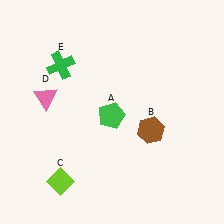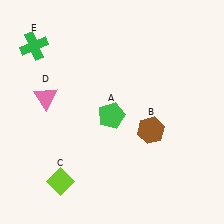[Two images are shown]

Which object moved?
The green cross (E) moved left.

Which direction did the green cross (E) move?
The green cross (E) moved left.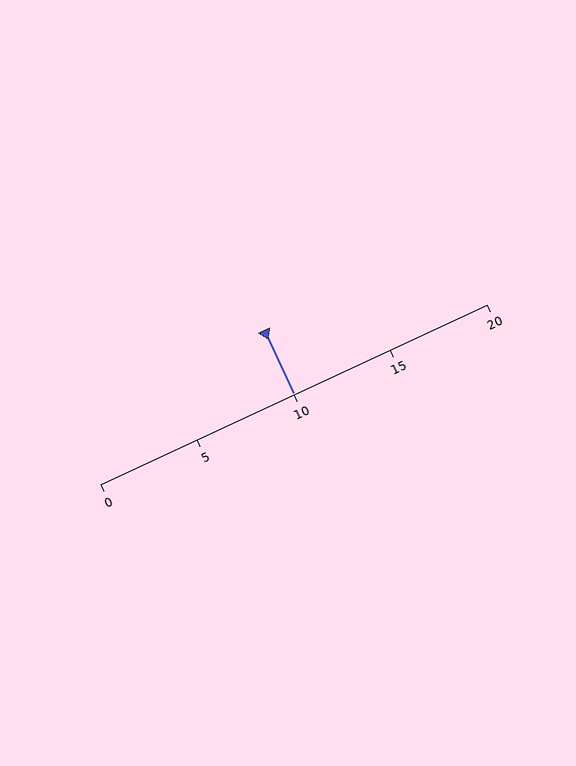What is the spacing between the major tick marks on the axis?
The major ticks are spaced 5 apart.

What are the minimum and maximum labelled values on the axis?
The axis runs from 0 to 20.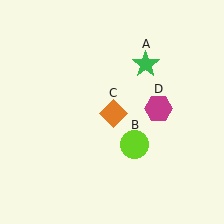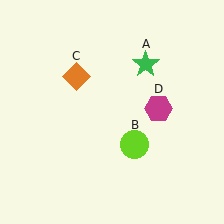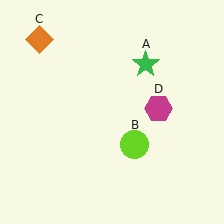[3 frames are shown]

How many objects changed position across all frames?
1 object changed position: orange diamond (object C).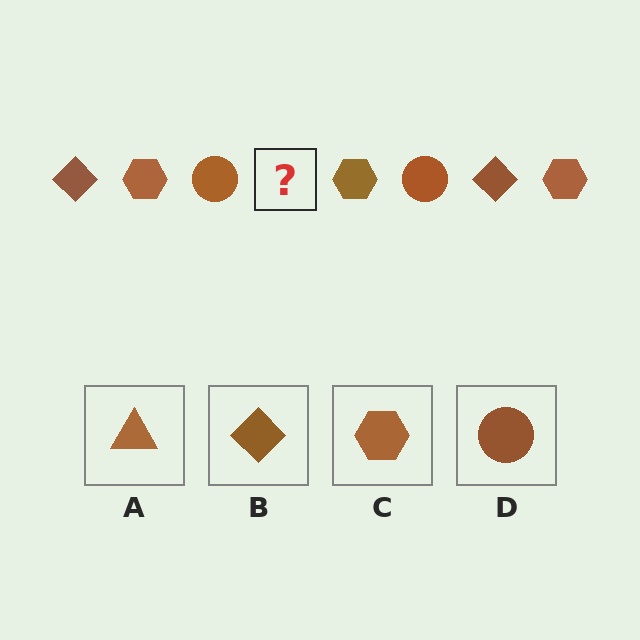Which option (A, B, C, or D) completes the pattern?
B.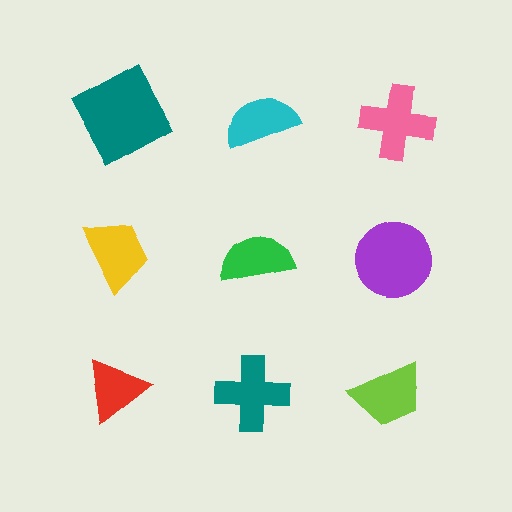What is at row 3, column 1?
A red triangle.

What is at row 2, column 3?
A purple circle.